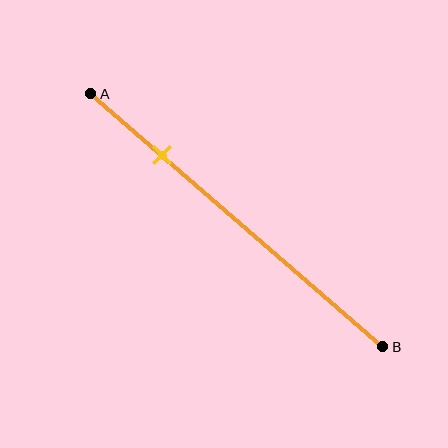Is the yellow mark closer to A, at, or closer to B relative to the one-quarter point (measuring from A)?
The yellow mark is approximately at the one-quarter point of segment AB.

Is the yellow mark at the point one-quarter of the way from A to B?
Yes, the mark is approximately at the one-quarter point.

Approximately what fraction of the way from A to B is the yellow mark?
The yellow mark is approximately 25% of the way from A to B.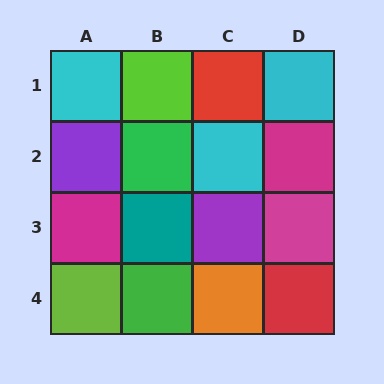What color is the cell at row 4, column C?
Orange.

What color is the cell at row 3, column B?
Teal.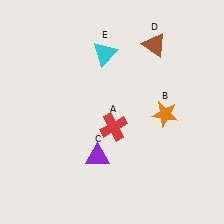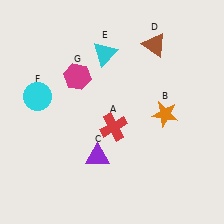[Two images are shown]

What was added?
A cyan circle (F), a magenta hexagon (G) were added in Image 2.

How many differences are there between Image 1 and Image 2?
There are 2 differences between the two images.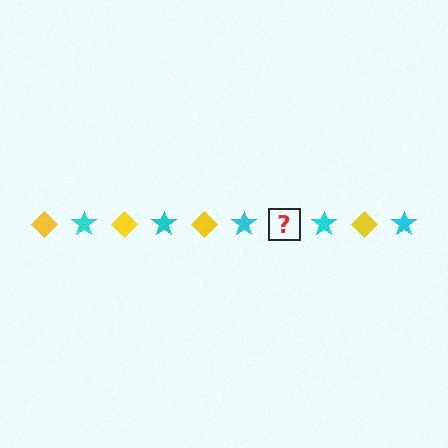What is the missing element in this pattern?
The missing element is a yellow diamond.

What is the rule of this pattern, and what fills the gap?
The rule is that the pattern alternates between yellow diamond and cyan star. The gap should be filled with a yellow diamond.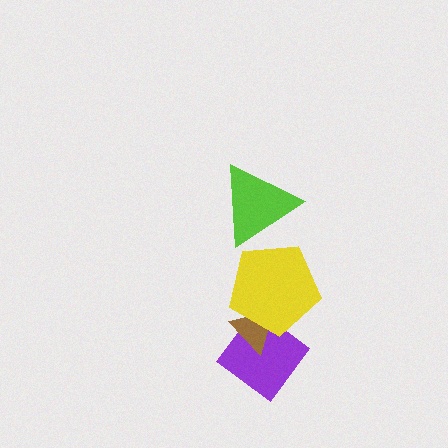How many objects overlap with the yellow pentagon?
3 objects overlap with the yellow pentagon.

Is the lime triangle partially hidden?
Yes, it is partially covered by another shape.